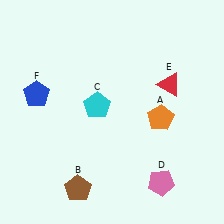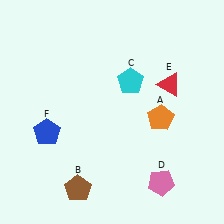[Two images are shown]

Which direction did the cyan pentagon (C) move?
The cyan pentagon (C) moved right.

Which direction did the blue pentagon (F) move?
The blue pentagon (F) moved down.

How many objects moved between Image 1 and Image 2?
2 objects moved between the two images.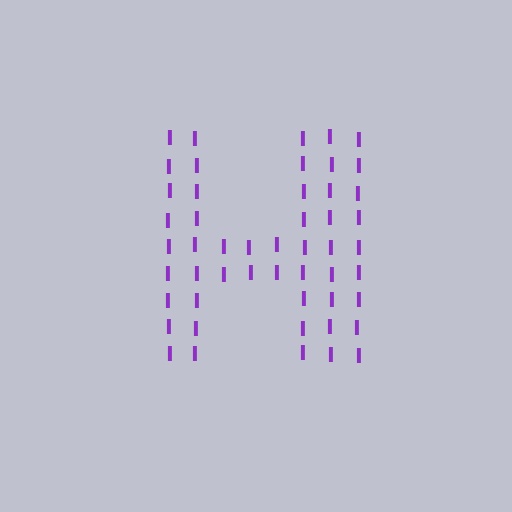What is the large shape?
The large shape is the letter H.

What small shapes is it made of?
It is made of small letter I's.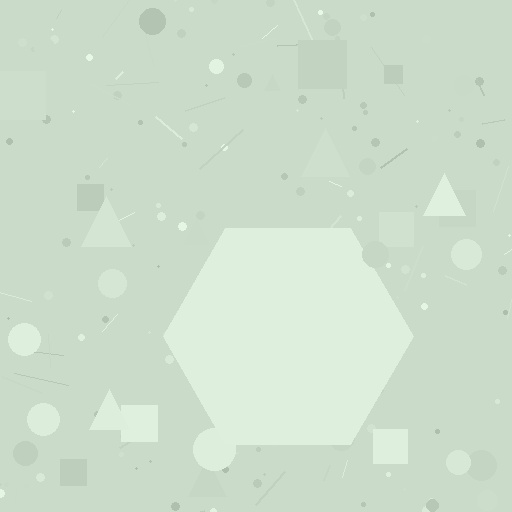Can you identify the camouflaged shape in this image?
The camouflaged shape is a hexagon.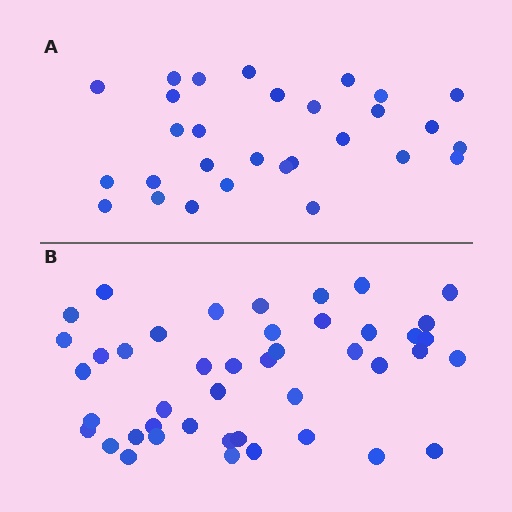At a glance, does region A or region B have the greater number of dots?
Region B (the bottom region) has more dots.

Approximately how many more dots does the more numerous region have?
Region B has approximately 15 more dots than region A.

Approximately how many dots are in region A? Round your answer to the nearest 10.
About 30 dots. (The exact count is 29, which rounds to 30.)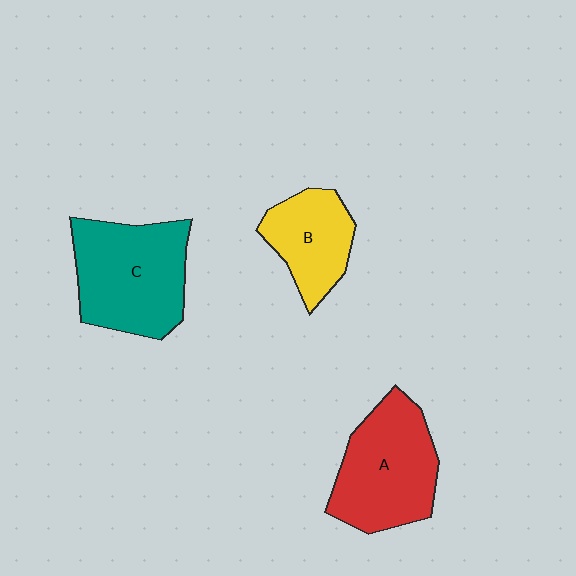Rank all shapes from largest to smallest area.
From largest to smallest: C (teal), A (red), B (yellow).